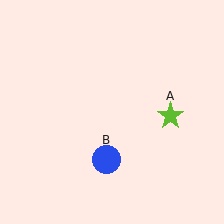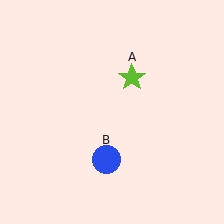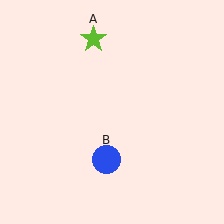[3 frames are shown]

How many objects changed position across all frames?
1 object changed position: lime star (object A).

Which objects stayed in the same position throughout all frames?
Blue circle (object B) remained stationary.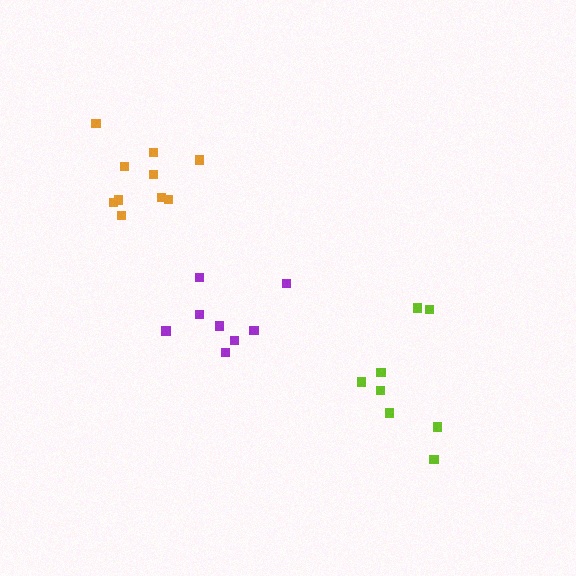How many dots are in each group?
Group 1: 8 dots, Group 2: 10 dots, Group 3: 8 dots (26 total).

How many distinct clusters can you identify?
There are 3 distinct clusters.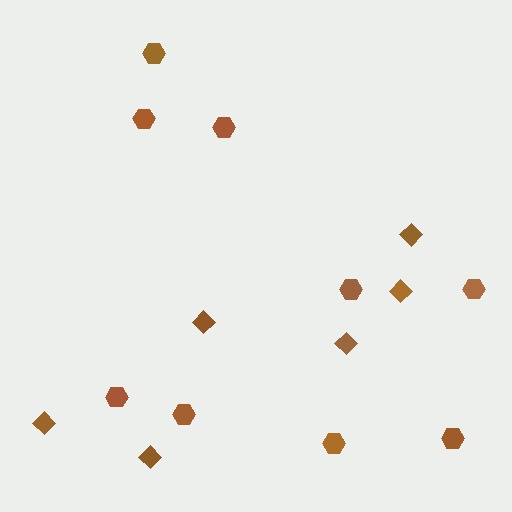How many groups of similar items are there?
There are 2 groups: one group of diamonds (6) and one group of hexagons (9).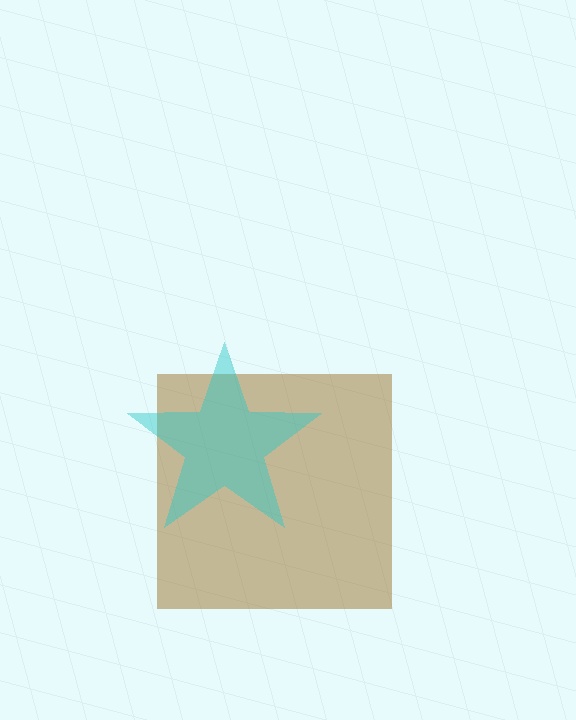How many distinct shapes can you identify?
There are 2 distinct shapes: a brown square, a cyan star.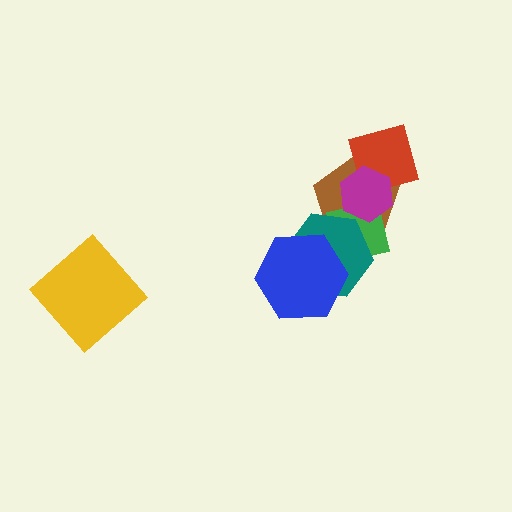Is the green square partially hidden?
Yes, it is partially covered by another shape.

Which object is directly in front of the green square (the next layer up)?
The teal hexagon is directly in front of the green square.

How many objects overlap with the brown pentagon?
4 objects overlap with the brown pentagon.